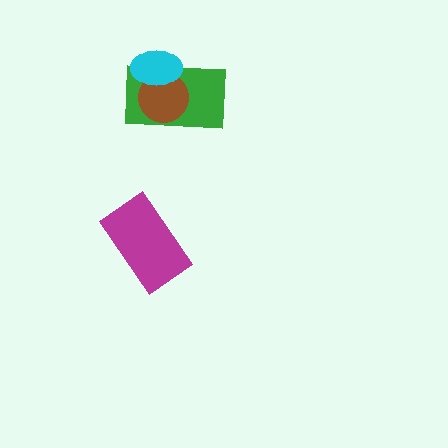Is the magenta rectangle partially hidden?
No, no other shape covers it.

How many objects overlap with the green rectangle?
2 objects overlap with the green rectangle.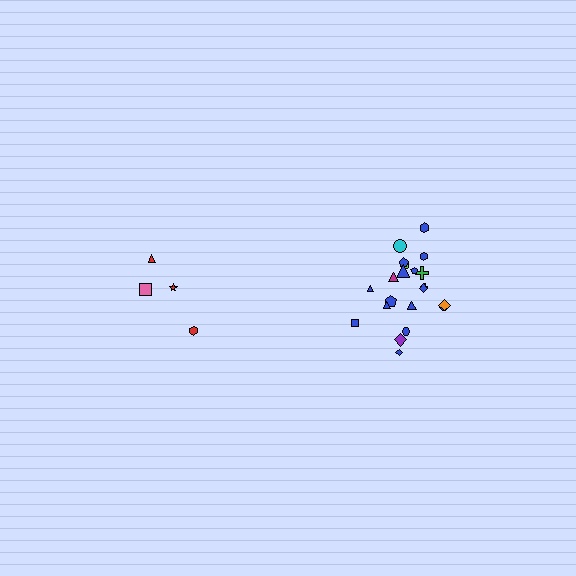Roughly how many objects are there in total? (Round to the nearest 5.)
Roughly 25 objects in total.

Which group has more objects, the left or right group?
The right group.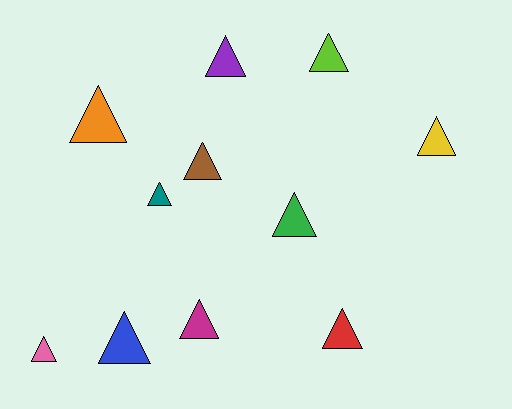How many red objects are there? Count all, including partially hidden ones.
There is 1 red object.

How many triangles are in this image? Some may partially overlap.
There are 11 triangles.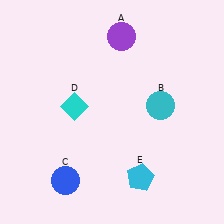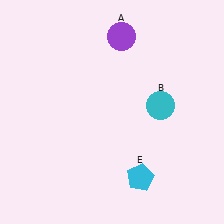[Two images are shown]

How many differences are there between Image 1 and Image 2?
There are 2 differences between the two images.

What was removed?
The blue circle (C), the cyan diamond (D) were removed in Image 2.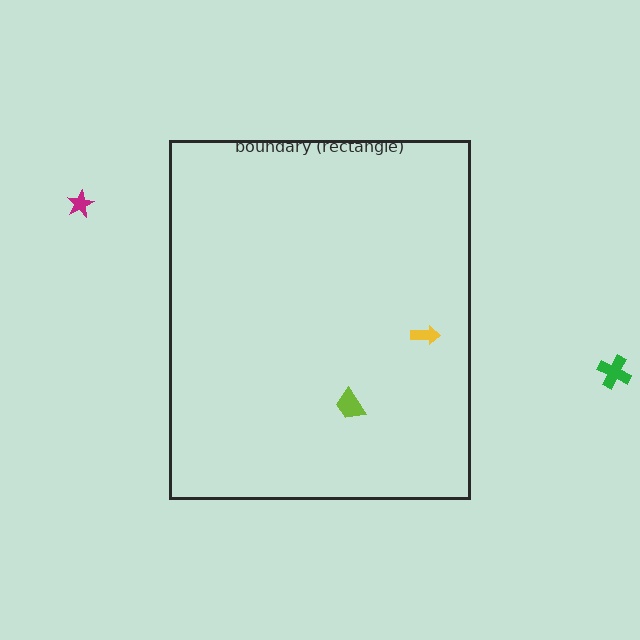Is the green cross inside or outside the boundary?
Outside.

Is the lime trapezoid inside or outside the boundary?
Inside.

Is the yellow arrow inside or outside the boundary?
Inside.